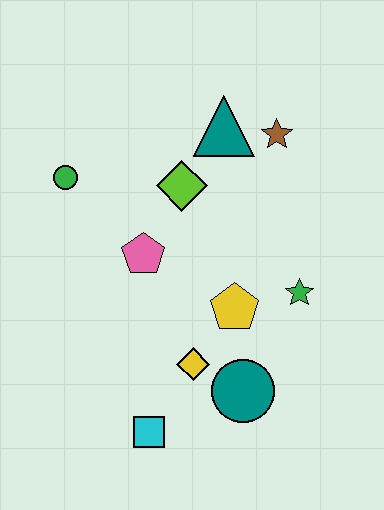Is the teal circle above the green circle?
No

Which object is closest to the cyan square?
The yellow diamond is closest to the cyan square.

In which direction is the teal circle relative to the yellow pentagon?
The teal circle is below the yellow pentagon.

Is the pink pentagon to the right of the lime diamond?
No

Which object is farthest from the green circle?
The teal circle is farthest from the green circle.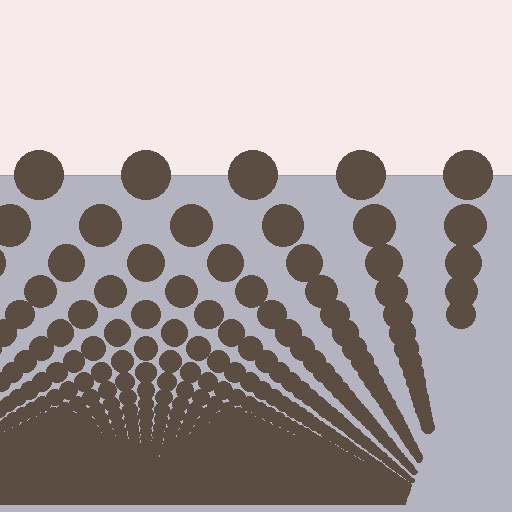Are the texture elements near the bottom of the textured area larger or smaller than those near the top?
Smaller. The gradient is inverted — elements near the bottom are smaller and denser.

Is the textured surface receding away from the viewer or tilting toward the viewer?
The surface appears to tilt toward the viewer. Texture elements get larger and sparser toward the top.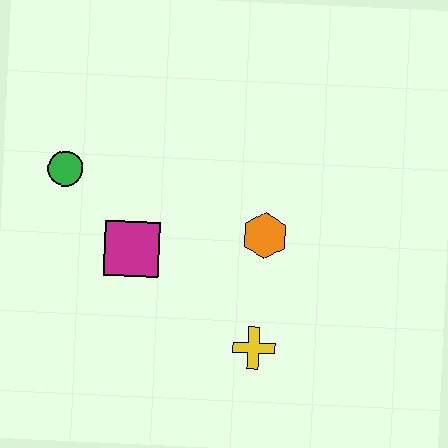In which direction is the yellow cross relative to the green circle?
The yellow cross is to the right of the green circle.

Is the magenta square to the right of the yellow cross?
No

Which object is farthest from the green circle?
The yellow cross is farthest from the green circle.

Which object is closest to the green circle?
The magenta square is closest to the green circle.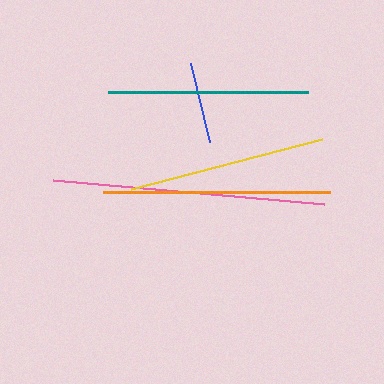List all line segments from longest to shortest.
From longest to shortest: pink, orange, teal, yellow, blue.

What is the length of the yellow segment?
The yellow segment is approximately 198 pixels long.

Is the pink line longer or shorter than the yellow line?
The pink line is longer than the yellow line.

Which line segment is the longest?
The pink line is the longest at approximately 273 pixels.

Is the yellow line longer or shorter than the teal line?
The teal line is longer than the yellow line.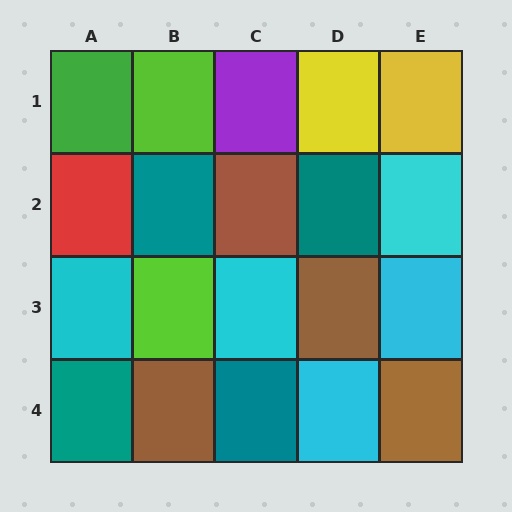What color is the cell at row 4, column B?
Brown.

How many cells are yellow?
2 cells are yellow.